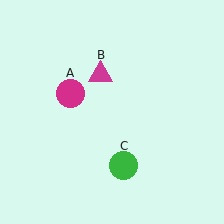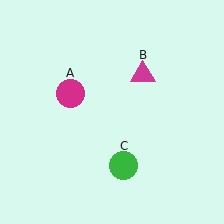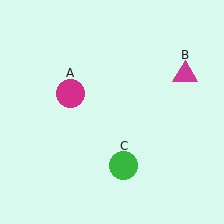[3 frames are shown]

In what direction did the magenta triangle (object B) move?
The magenta triangle (object B) moved right.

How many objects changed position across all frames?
1 object changed position: magenta triangle (object B).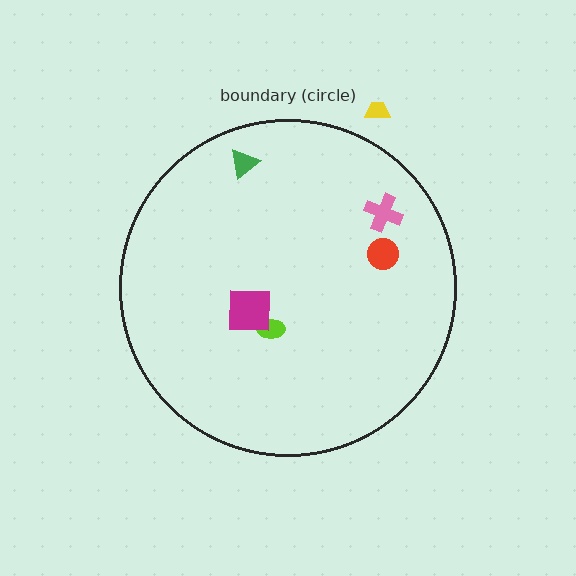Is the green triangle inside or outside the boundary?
Inside.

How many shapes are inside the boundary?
5 inside, 1 outside.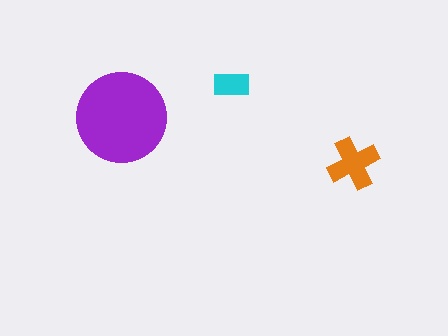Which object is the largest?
The purple circle.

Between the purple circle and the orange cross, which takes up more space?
The purple circle.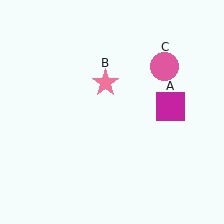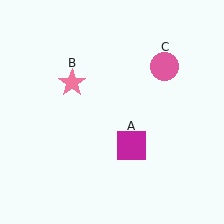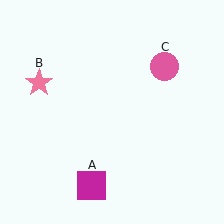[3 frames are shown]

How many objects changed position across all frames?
2 objects changed position: magenta square (object A), pink star (object B).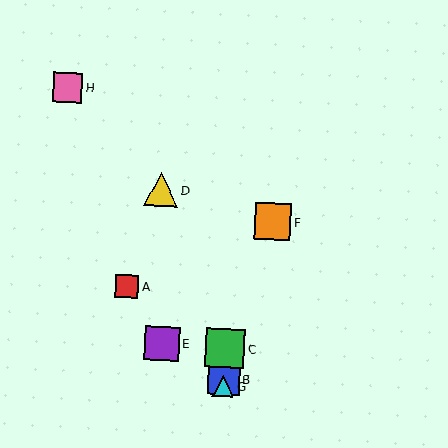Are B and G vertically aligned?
Yes, both are at x≈223.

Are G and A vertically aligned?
No, G is at x≈223 and A is at x≈127.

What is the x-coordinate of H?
Object H is at x≈68.